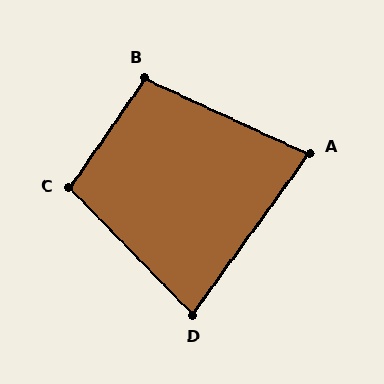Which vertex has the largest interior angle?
C, at approximately 101 degrees.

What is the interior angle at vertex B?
Approximately 100 degrees (obtuse).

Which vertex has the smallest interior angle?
A, at approximately 79 degrees.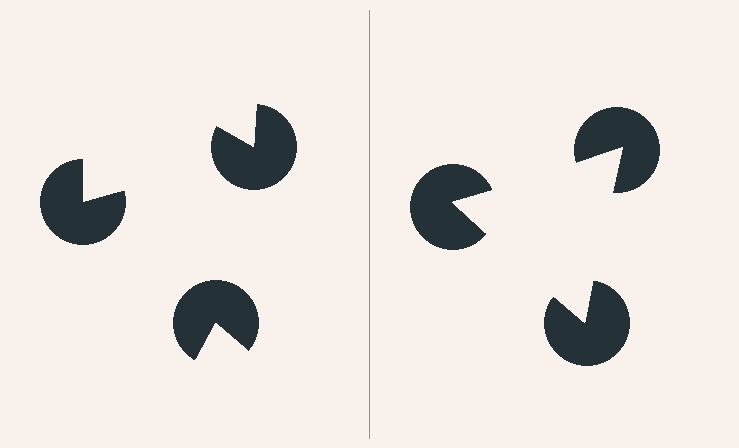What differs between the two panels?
The pac-man discs are positioned identically on both sides; only the wedge orientations differ. On the right they align to a triangle; on the left they are misaligned.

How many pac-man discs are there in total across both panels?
6 — 3 on each side.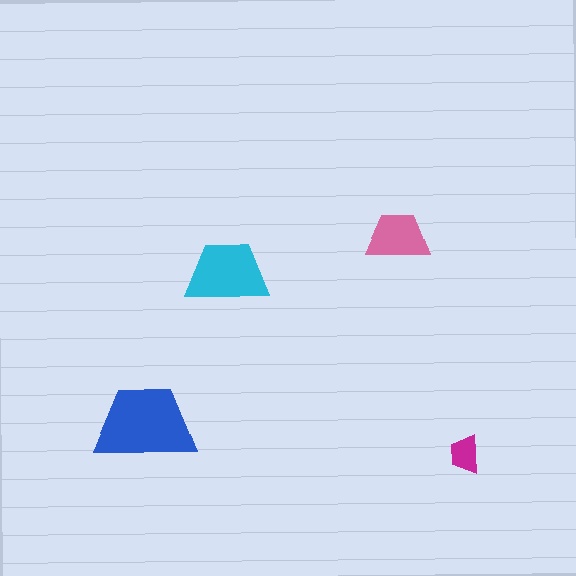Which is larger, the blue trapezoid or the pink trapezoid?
The blue one.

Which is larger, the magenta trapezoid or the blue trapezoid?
The blue one.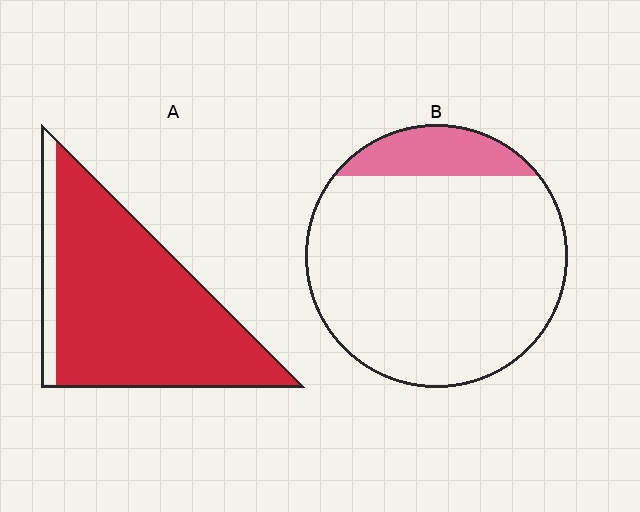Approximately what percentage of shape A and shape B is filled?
A is approximately 90% and B is approximately 15%.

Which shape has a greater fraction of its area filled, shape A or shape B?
Shape A.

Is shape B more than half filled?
No.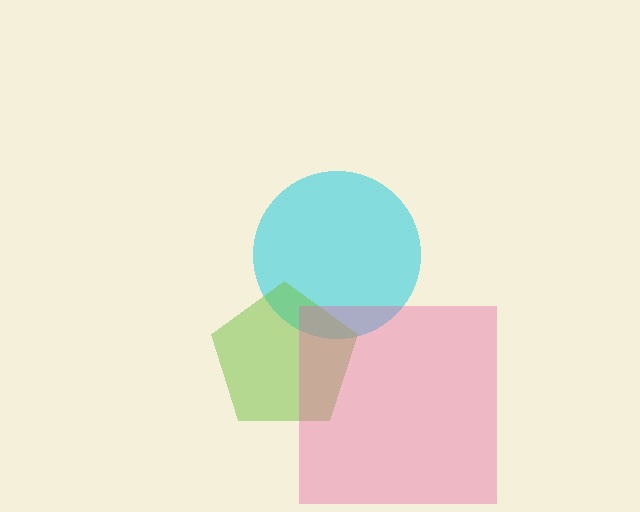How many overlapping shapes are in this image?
There are 3 overlapping shapes in the image.